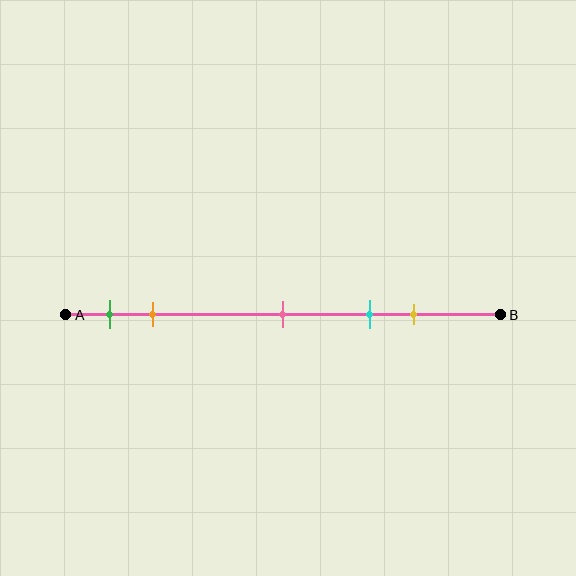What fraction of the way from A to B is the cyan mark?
The cyan mark is approximately 70% (0.7) of the way from A to B.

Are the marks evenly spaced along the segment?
No, the marks are not evenly spaced.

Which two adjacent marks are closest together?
The green and orange marks are the closest adjacent pair.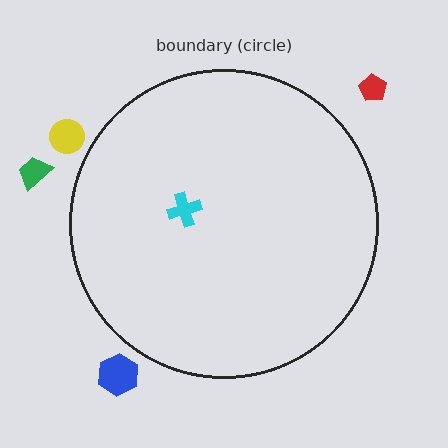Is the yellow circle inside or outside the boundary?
Outside.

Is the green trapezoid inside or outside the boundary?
Outside.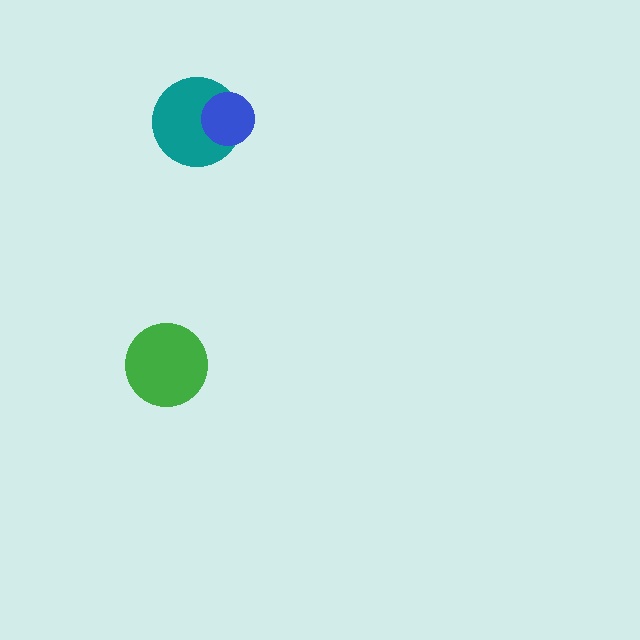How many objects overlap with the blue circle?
1 object overlaps with the blue circle.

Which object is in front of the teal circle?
The blue circle is in front of the teal circle.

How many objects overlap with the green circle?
0 objects overlap with the green circle.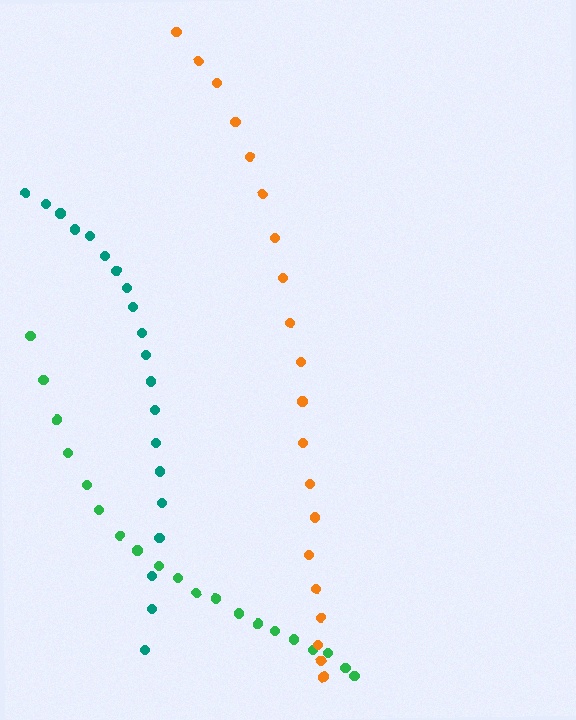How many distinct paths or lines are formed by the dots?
There are 3 distinct paths.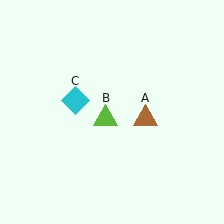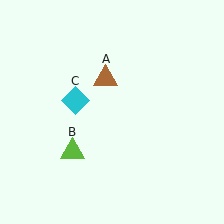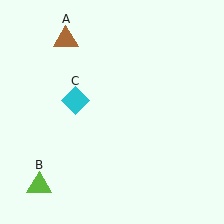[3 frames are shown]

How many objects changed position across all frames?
2 objects changed position: brown triangle (object A), lime triangle (object B).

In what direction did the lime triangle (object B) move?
The lime triangle (object B) moved down and to the left.